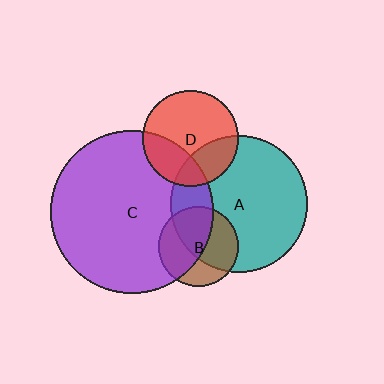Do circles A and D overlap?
Yes.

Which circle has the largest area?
Circle C (purple).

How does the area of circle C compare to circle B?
Approximately 4.1 times.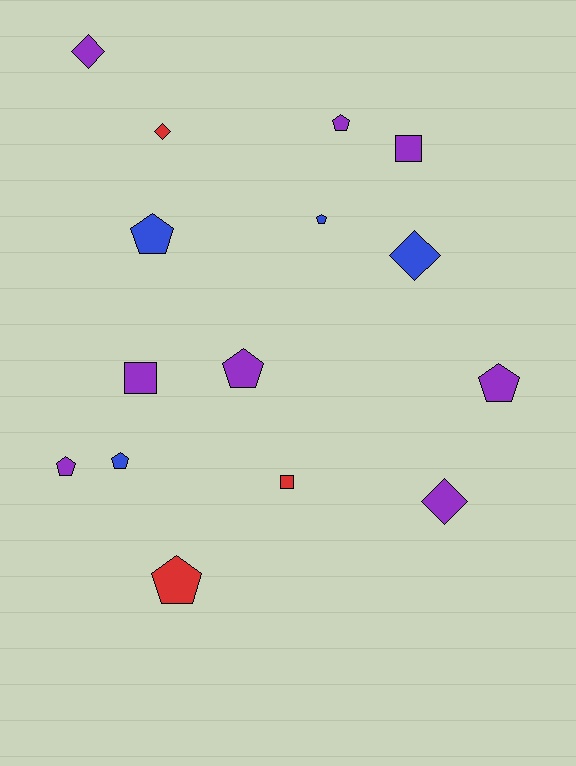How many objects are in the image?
There are 15 objects.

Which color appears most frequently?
Purple, with 8 objects.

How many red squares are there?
There is 1 red square.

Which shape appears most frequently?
Pentagon, with 8 objects.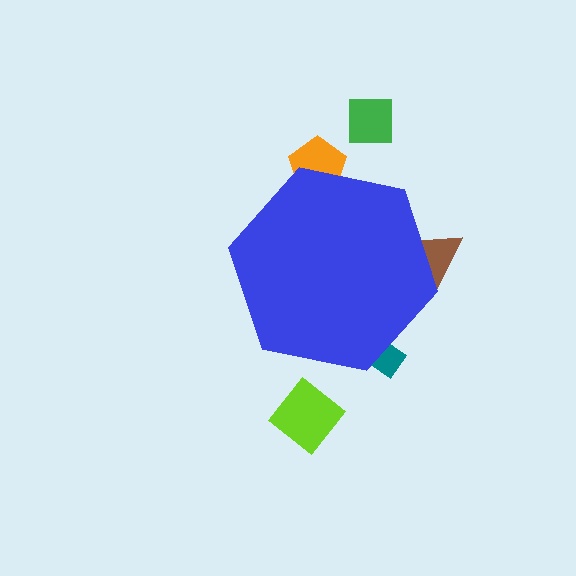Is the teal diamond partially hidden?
Yes, the teal diamond is partially hidden behind the blue hexagon.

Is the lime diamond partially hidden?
No, the lime diamond is fully visible.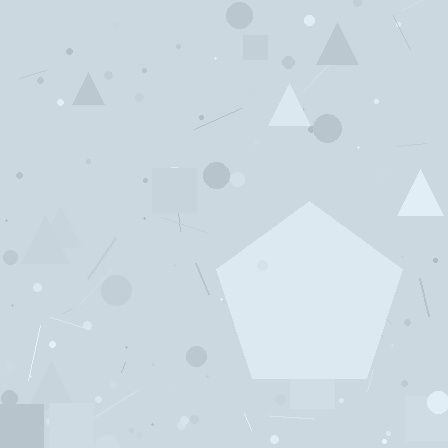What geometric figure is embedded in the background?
A pentagon is embedded in the background.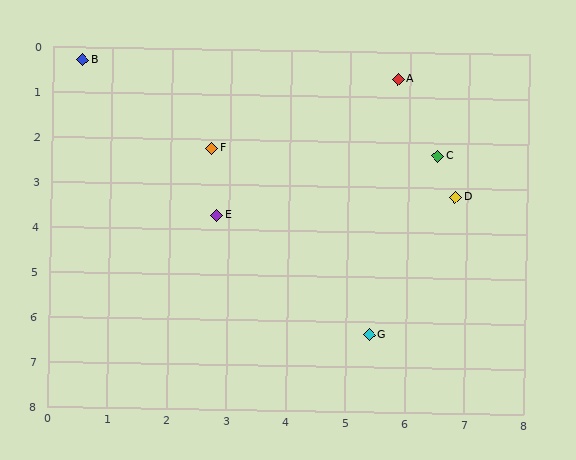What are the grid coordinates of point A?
Point A is at approximately (5.8, 0.6).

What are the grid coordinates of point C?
Point C is at approximately (6.5, 2.3).